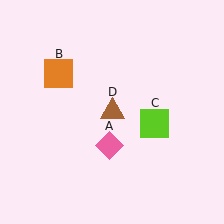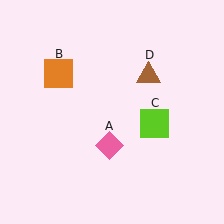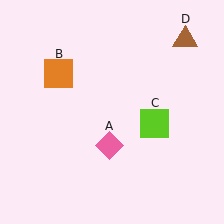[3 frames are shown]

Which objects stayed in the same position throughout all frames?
Pink diamond (object A) and orange square (object B) and lime square (object C) remained stationary.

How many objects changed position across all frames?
1 object changed position: brown triangle (object D).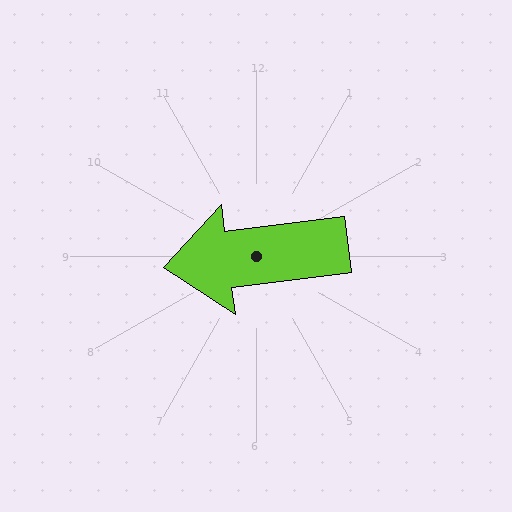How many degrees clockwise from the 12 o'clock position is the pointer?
Approximately 263 degrees.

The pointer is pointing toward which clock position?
Roughly 9 o'clock.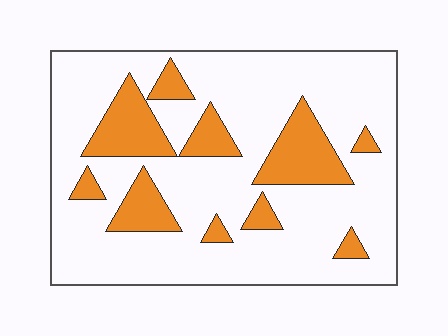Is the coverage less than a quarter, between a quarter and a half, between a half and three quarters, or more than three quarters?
Less than a quarter.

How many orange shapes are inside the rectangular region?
10.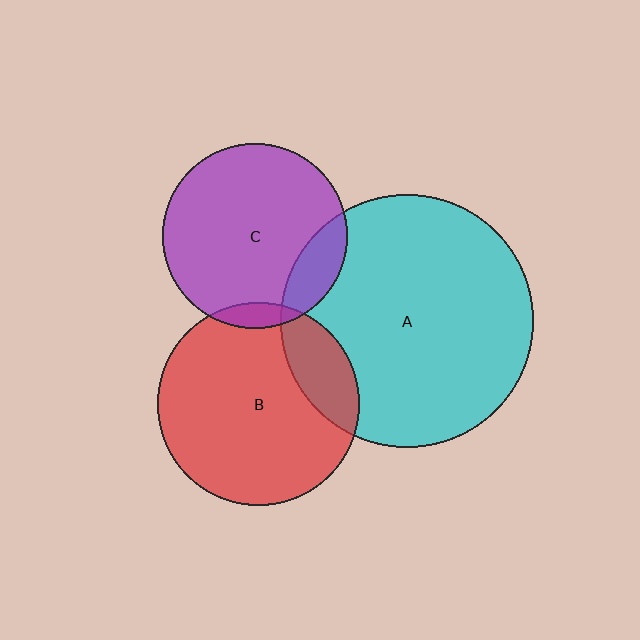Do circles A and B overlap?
Yes.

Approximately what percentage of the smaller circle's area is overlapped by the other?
Approximately 20%.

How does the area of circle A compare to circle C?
Approximately 1.9 times.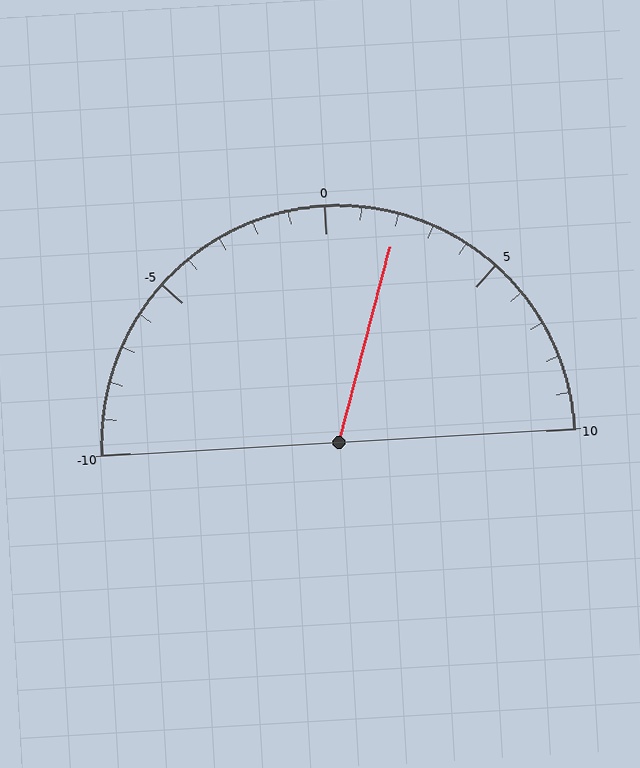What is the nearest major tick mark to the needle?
The nearest major tick mark is 0.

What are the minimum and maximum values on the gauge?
The gauge ranges from -10 to 10.